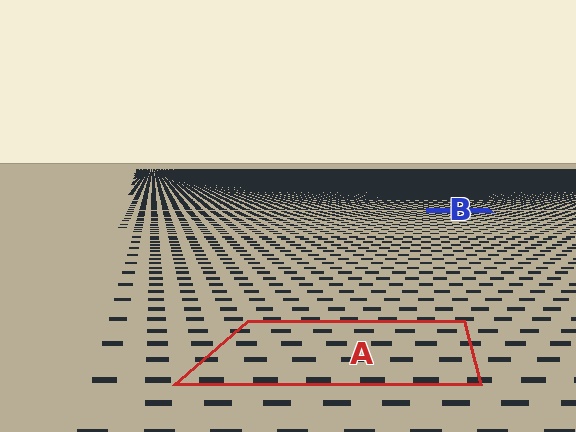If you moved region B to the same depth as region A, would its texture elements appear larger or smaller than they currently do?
They would appear larger. At a closer depth, the same texture elements are projected at a bigger on-screen size.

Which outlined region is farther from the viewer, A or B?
Region B is farther from the viewer — the texture elements inside it appear smaller and more densely packed.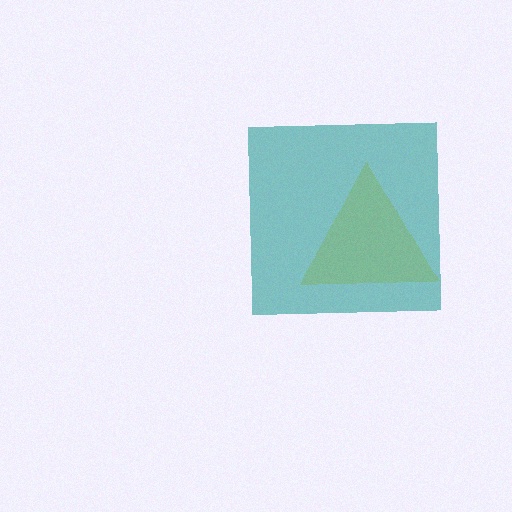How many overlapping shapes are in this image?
There are 2 overlapping shapes in the image.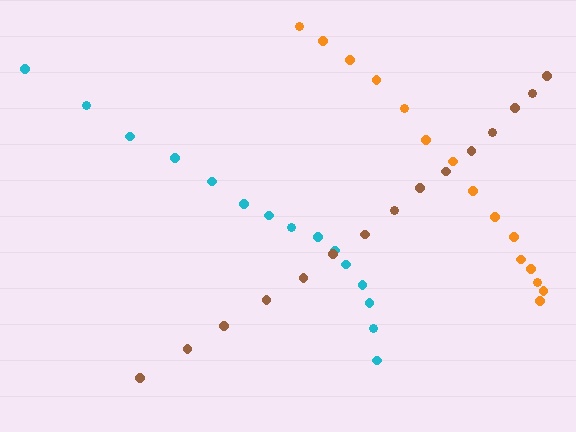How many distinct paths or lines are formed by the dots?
There are 3 distinct paths.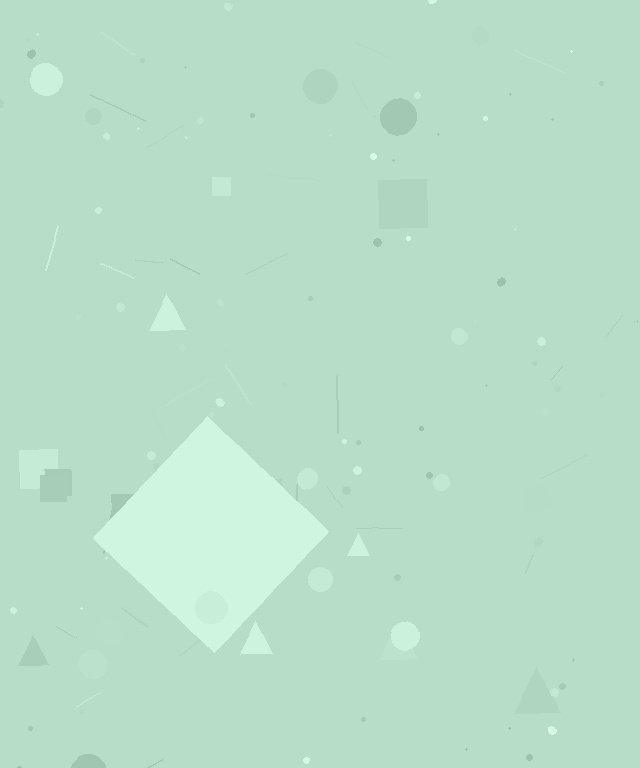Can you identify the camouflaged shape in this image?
The camouflaged shape is a diamond.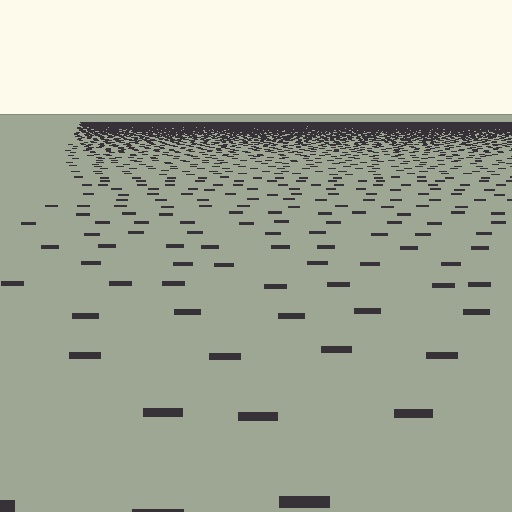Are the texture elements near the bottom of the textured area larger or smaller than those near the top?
Larger. Near the bottom, elements are closer to the viewer and appear at a bigger on-screen size.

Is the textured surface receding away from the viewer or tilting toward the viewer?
The surface is receding away from the viewer. Texture elements get smaller and denser toward the top.